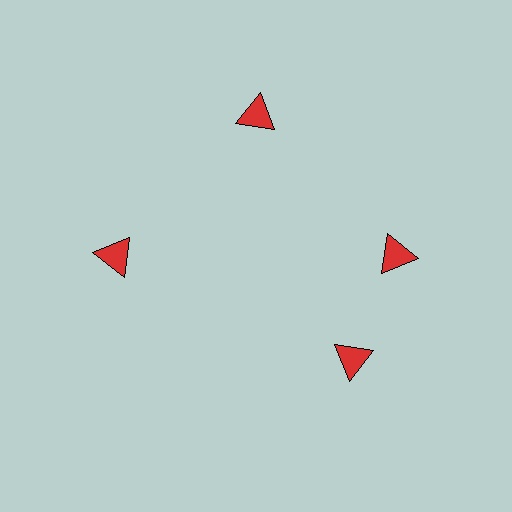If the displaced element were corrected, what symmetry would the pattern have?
It would have 4-fold rotational symmetry — the pattern would map onto itself every 90 degrees.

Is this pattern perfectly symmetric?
No. The 4 red triangles are arranged in a ring, but one element near the 6 o'clock position is rotated out of alignment along the ring, breaking the 4-fold rotational symmetry.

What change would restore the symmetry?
The symmetry would be restored by rotating it back into even spacing with its neighbors so that all 4 triangles sit at equal angles and equal distance from the center.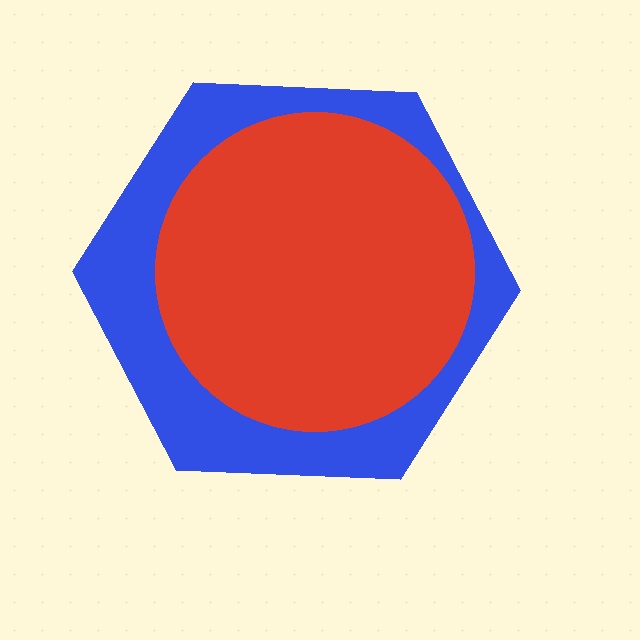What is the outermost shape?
The blue hexagon.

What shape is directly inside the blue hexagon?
The red circle.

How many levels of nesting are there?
2.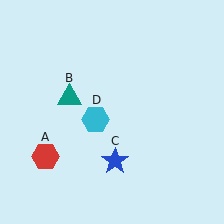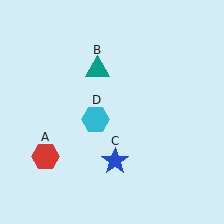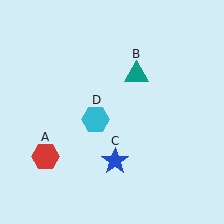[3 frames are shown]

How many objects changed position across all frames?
1 object changed position: teal triangle (object B).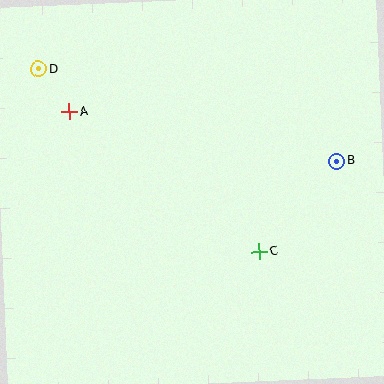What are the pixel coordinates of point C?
Point C is at (259, 252).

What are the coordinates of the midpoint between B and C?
The midpoint between B and C is at (298, 206).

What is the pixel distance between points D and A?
The distance between D and A is 53 pixels.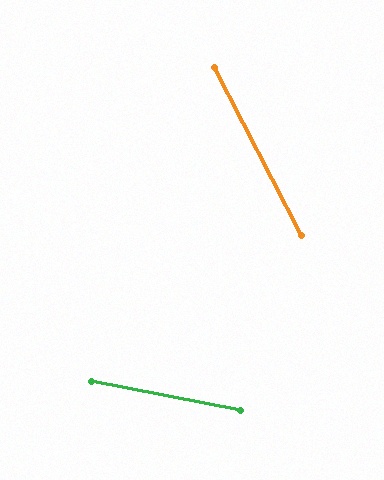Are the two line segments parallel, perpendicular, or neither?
Neither parallel nor perpendicular — they differ by about 52°.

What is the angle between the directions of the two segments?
Approximately 52 degrees.